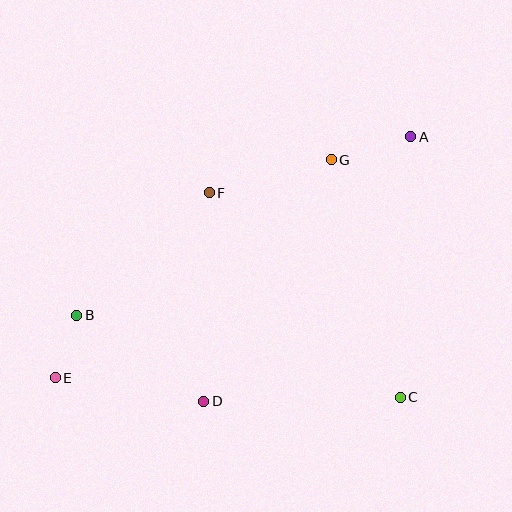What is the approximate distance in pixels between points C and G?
The distance between C and G is approximately 247 pixels.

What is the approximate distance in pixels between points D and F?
The distance between D and F is approximately 209 pixels.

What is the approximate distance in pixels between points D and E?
The distance between D and E is approximately 150 pixels.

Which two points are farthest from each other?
Points A and E are farthest from each other.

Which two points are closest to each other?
Points B and E are closest to each other.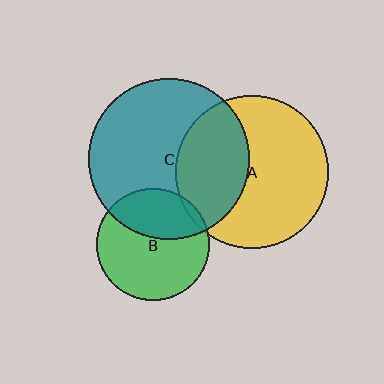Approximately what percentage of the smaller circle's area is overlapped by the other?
Approximately 35%.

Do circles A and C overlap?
Yes.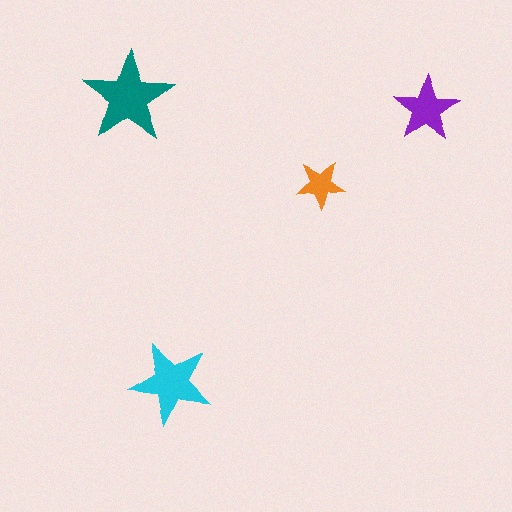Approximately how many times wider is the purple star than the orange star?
About 1.5 times wider.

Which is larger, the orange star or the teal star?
The teal one.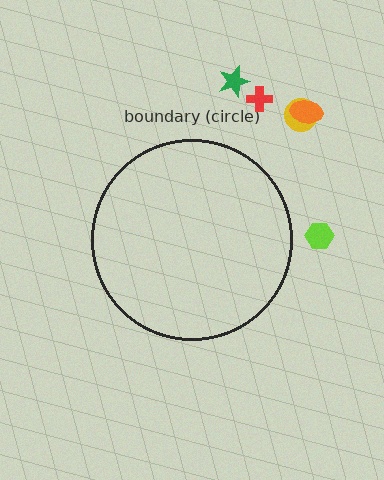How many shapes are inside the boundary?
0 inside, 5 outside.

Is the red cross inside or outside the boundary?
Outside.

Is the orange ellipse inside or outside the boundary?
Outside.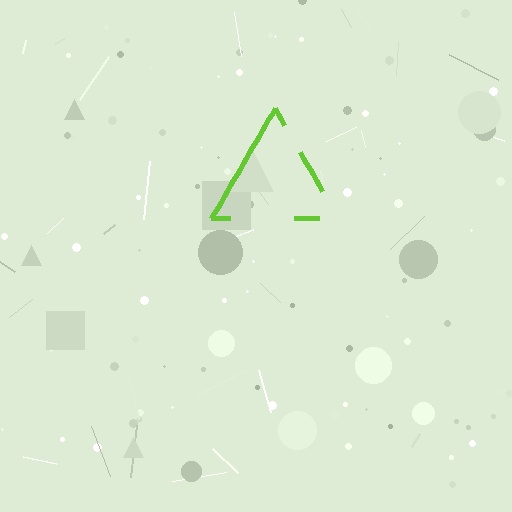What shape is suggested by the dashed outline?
The dashed outline suggests a triangle.